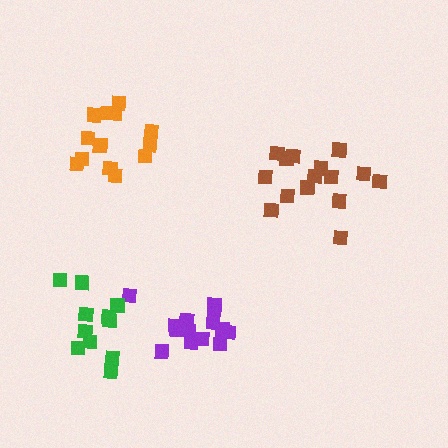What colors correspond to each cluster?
The clusters are colored: orange, purple, green, brown.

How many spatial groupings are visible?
There are 4 spatial groupings.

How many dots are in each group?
Group 1: 13 dots, Group 2: 14 dots, Group 3: 11 dots, Group 4: 16 dots (54 total).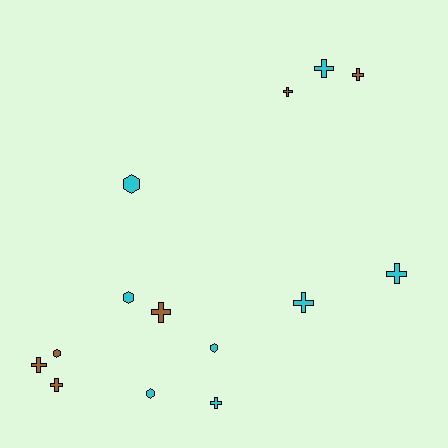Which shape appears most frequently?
Cross, with 9 objects.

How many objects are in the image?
There are 14 objects.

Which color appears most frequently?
Cyan, with 8 objects.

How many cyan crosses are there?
There are 4 cyan crosses.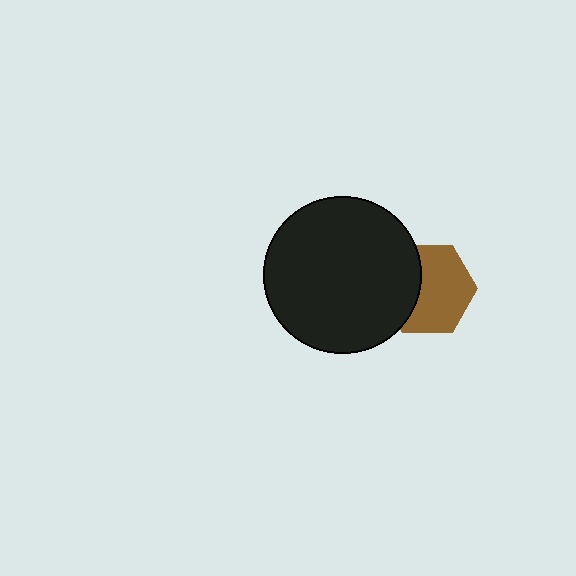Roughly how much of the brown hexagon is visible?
Most of it is visible (roughly 65%).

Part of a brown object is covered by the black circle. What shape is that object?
It is a hexagon.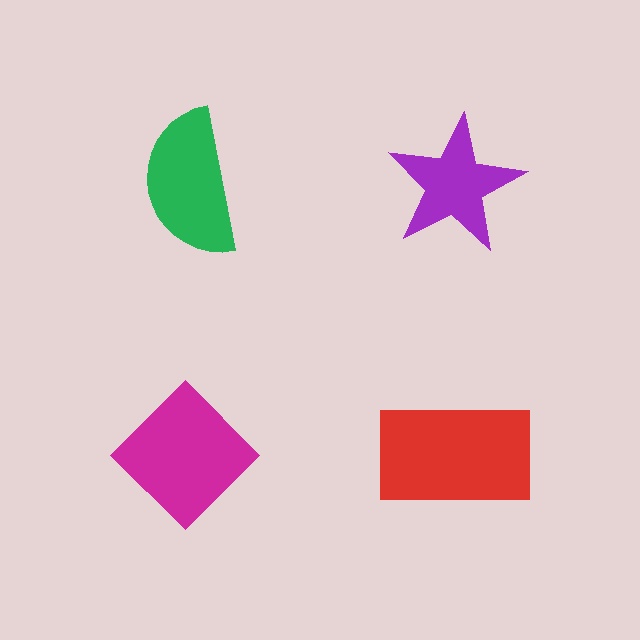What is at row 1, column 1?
A green semicircle.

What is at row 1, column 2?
A purple star.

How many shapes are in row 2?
2 shapes.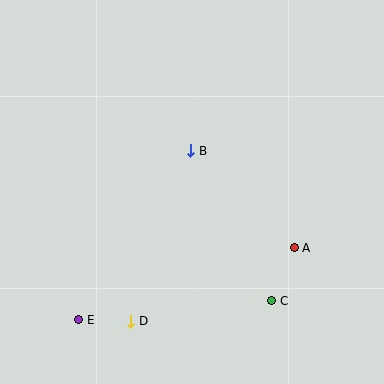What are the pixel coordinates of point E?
Point E is at (79, 320).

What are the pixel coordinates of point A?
Point A is at (294, 248).